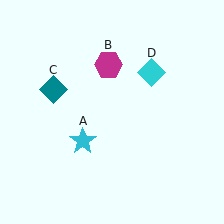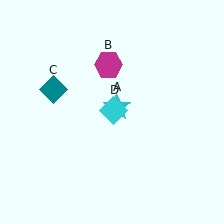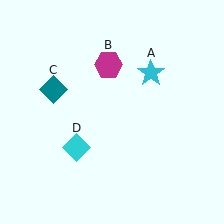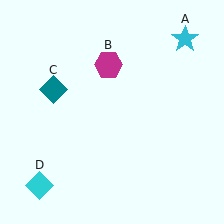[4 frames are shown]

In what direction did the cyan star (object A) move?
The cyan star (object A) moved up and to the right.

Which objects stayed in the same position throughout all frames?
Magenta hexagon (object B) and teal diamond (object C) remained stationary.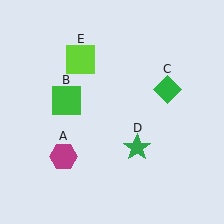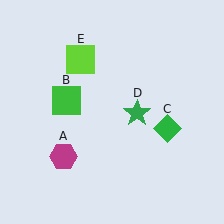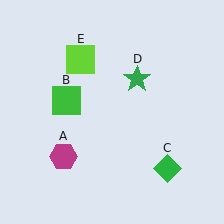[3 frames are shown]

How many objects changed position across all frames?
2 objects changed position: green diamond (object C), green star (object D).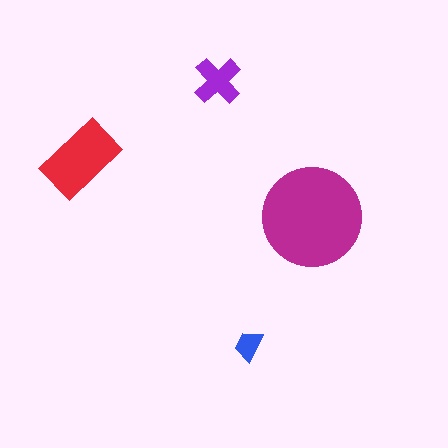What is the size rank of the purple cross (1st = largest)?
3rd.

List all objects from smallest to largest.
The blue trapezoid, the purple cross, the red rectangle, the magenta circle.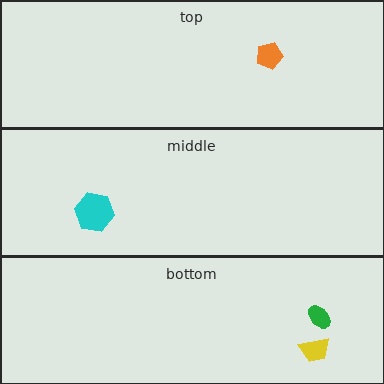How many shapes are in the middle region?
1.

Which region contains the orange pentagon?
The top region.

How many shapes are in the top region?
1.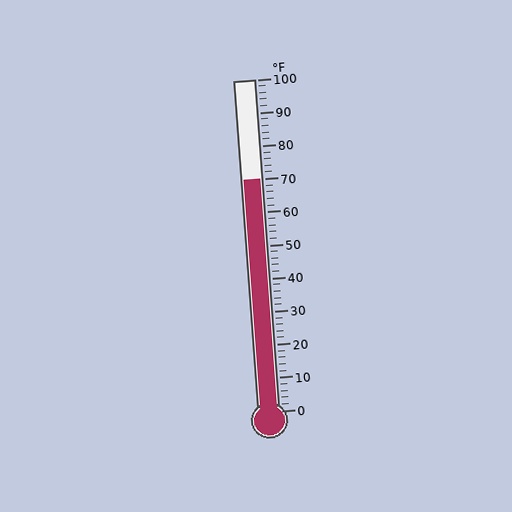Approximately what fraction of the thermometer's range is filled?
The thermometer is filled to approximately 70% of its range.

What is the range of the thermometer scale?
The thermometer scale ranges from 0°F to 100°F.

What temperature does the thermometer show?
The thermometer shows approximately 70°F.